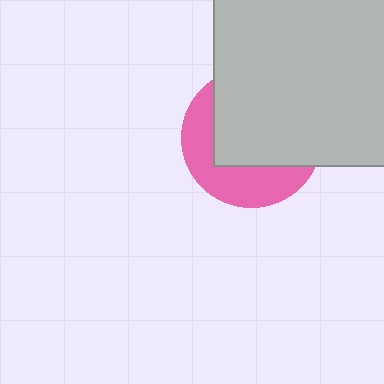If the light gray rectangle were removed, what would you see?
You would see the complete pink circle.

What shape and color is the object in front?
The object in front is a light gray rectangle.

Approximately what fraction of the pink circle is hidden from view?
Roughly 62% of the pink circle is hidden behind the light gray rectangle.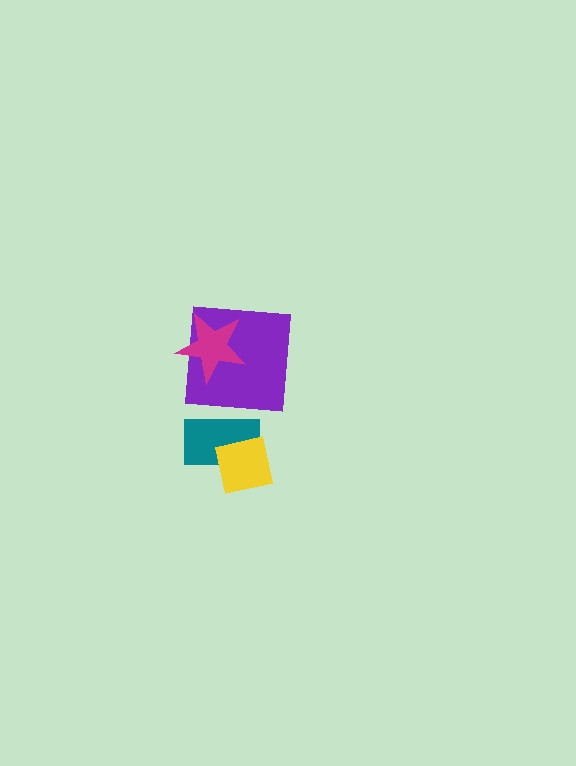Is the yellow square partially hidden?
No, no other shape covers it.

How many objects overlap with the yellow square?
1 object overlaps with the yellow square.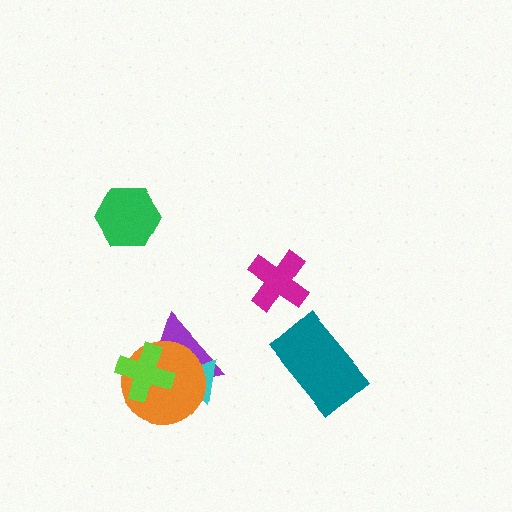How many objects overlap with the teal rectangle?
0 objects overlap with the teal rectangle.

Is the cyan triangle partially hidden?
Yes, it is partially covered by another shape.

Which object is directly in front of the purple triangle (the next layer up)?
The cyan triangle is directly in front of the purple triangle.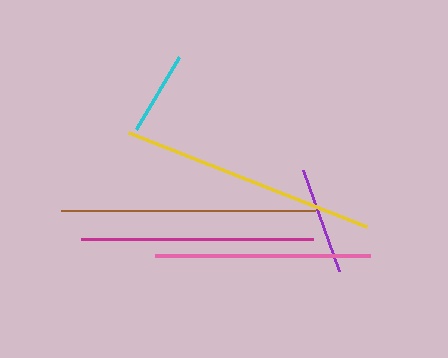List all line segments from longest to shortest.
From longest to shortest: yellow, brown, magenta, pink, purple, cyan.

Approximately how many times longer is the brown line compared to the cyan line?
The brown line is approximately 3.0 times the length of the cyan line.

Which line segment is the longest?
The yellow line is the longest at approximately 255 pixels.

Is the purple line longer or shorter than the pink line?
The pink line is longer than the purple line.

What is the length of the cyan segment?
The cyan segment is approximately 84 pixels long.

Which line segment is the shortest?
The cyan line is the shortest at approximately 84 pixels.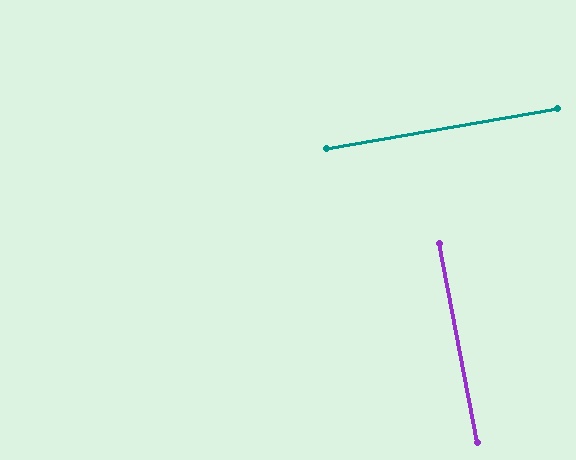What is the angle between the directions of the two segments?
Approximately 89 degrees.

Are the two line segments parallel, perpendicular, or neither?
Perpendicular — they meet at approximately 89°.